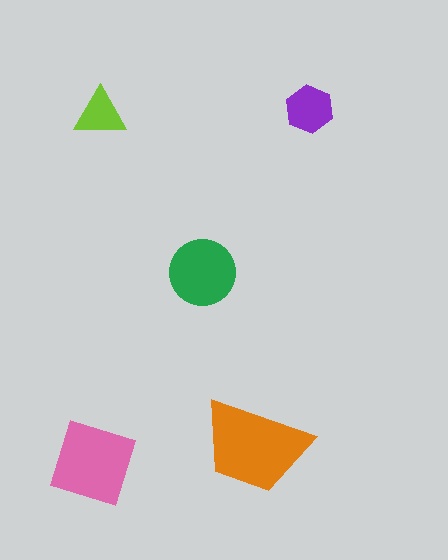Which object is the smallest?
The lime triangle.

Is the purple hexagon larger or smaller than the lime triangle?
Larger.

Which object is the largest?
The orange trapezoid.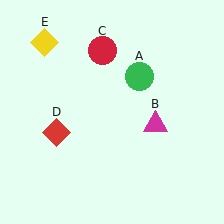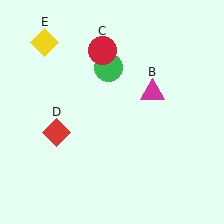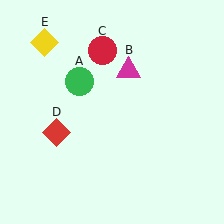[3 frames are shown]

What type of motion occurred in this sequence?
The green circle (object A), magenta triangle (object B) rotated counterclockwise around the center of the scene.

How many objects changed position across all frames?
2 objects changed position: green circle (object A), magenta triangle (object B).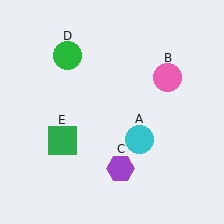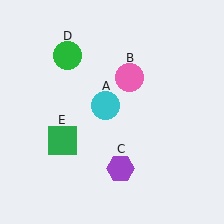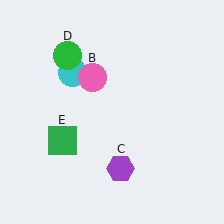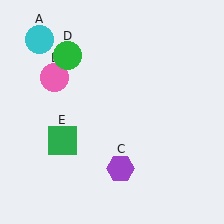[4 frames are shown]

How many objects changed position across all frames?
2 objects changed position: cyan circle (object A), pink circle (object B).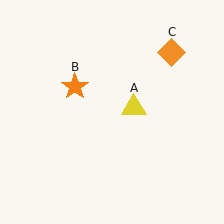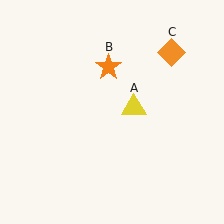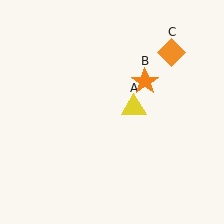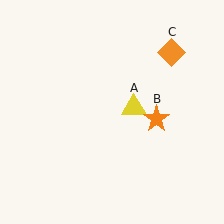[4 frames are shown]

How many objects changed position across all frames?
1 object changed position: orange star (object B).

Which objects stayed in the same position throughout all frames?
Yellow triangle (object A) and orange diamond (object C) remained stationary.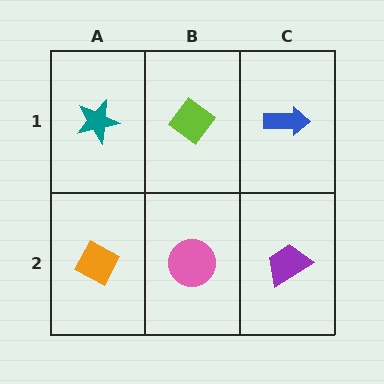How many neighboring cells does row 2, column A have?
2.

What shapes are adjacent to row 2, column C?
A blue arrow (row 1, column C), a pink circle (row 2, column B).